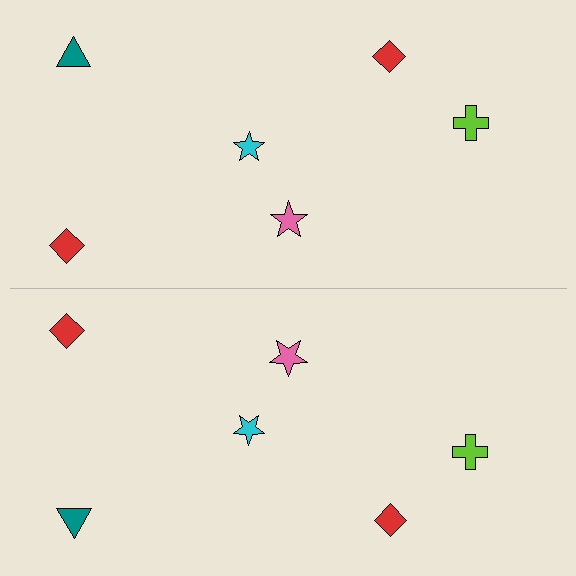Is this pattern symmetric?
Yes, this pattern has bilateral (reflection) symmetry.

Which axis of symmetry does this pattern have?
The pattern has a horizontal axis of symmetry running through the center of the image.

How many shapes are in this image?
There are 12 shapes in this image.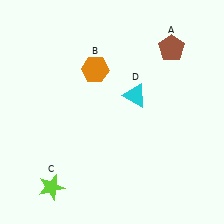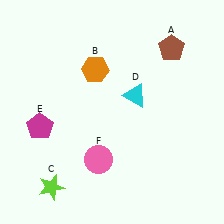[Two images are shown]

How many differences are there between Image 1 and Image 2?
There are 2 differences between the two images.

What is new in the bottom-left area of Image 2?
A pink circle (F) was added in the bottom-left area of Image 2.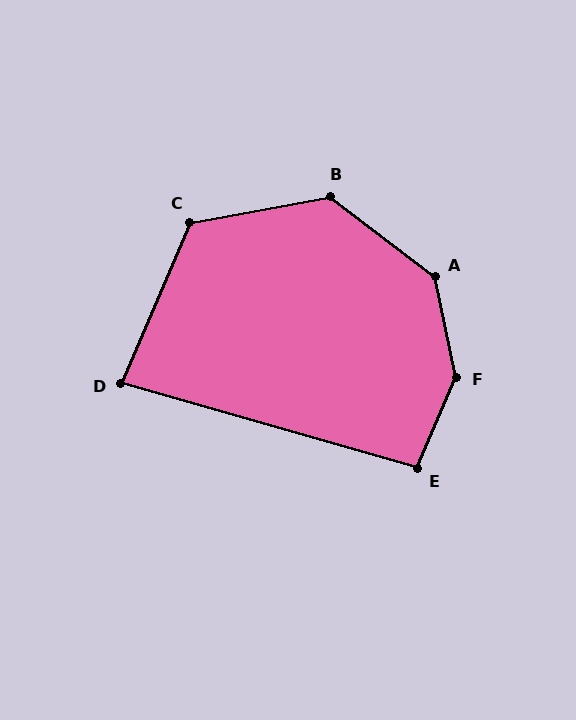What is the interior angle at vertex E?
Approximately 97 degrees (obtuse).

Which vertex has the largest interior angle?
F, at approximately 145 degrees.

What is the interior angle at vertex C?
Approximately 124 degrees (obtuse).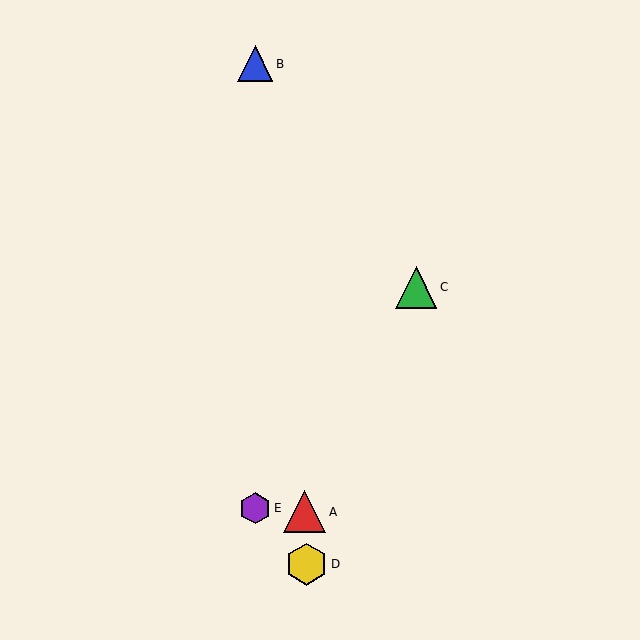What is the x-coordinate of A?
Object A is at x≈305.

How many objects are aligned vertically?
2 objects (B, E) are aligned vertically.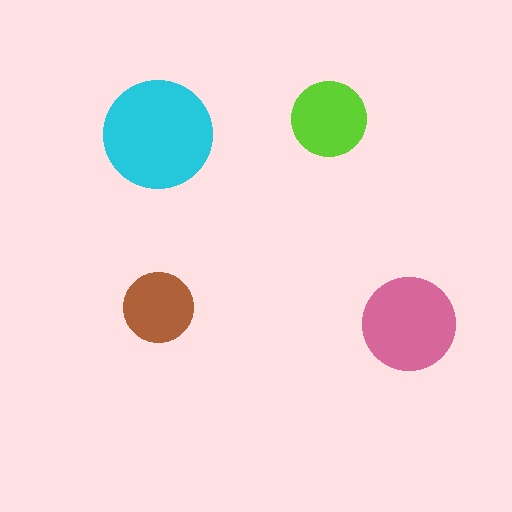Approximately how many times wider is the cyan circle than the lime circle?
About 1.5 times wider.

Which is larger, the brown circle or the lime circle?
The lime one.